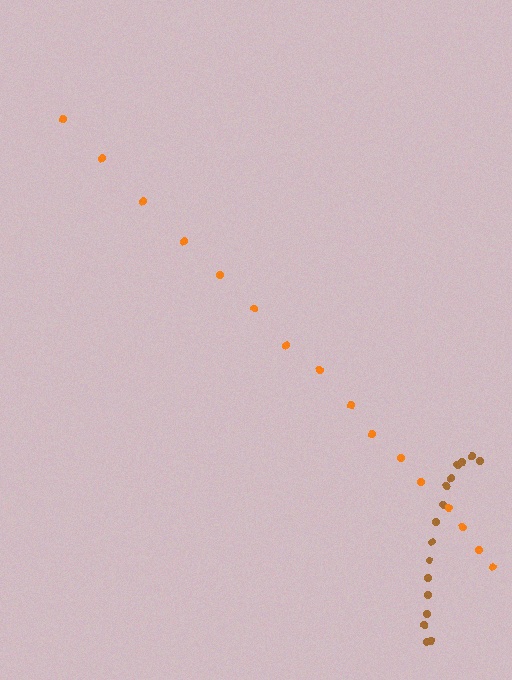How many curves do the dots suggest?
There are 2 distinct paths.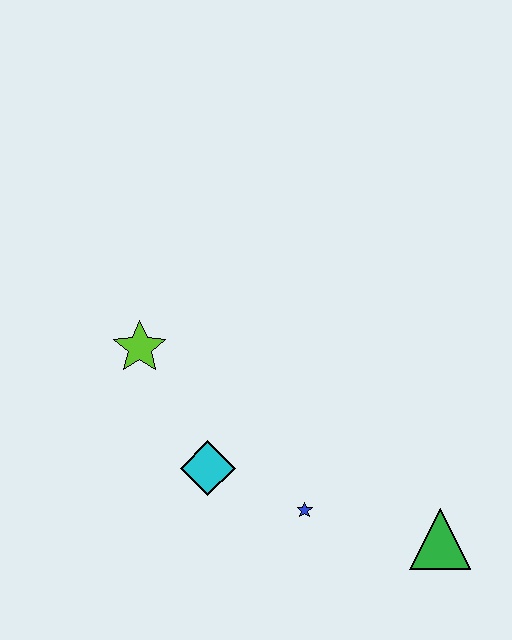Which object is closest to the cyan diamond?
The blue star is closest to the cyan diamond.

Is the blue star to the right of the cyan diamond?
Yes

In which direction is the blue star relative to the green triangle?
The blue star is to the left of the green triangle.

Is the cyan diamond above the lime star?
No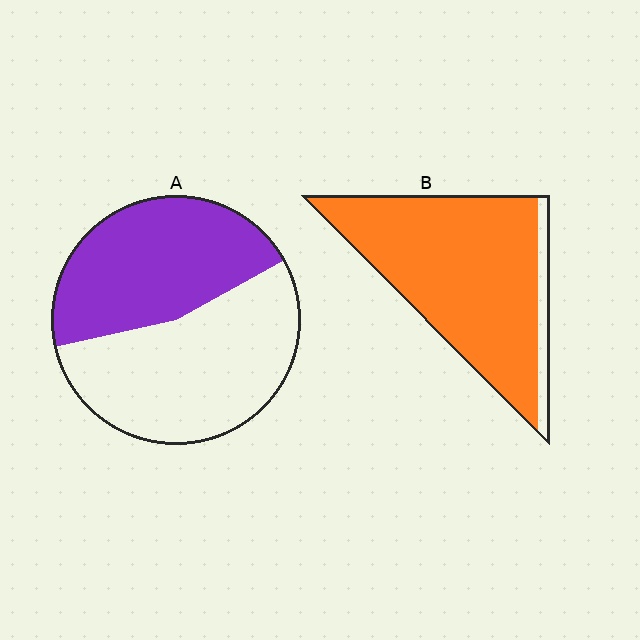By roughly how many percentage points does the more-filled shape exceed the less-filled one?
By roughly 45 percentage points (B over A).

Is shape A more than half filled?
No.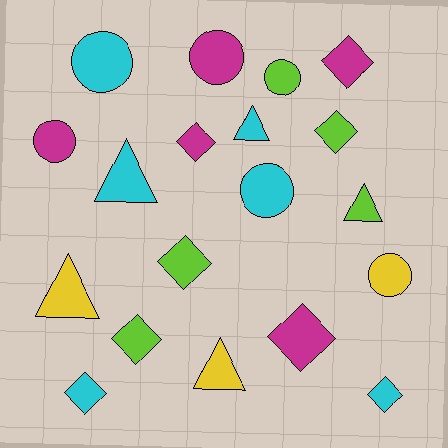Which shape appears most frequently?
Diamond, with 8 objects.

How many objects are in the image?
There are 19 objects.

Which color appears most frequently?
Cyan, with 6 objects.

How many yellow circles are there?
There is 1 yellow circle.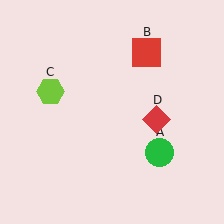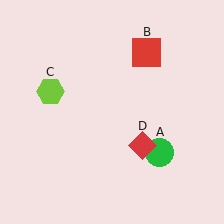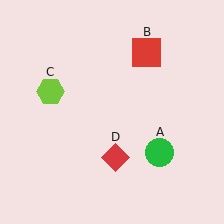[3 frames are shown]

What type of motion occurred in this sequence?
The red diamond (object D) rotated clockwise around the center of the scene.